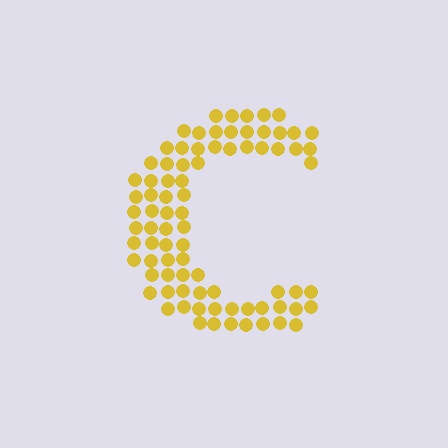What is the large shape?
The large shape is the letter C.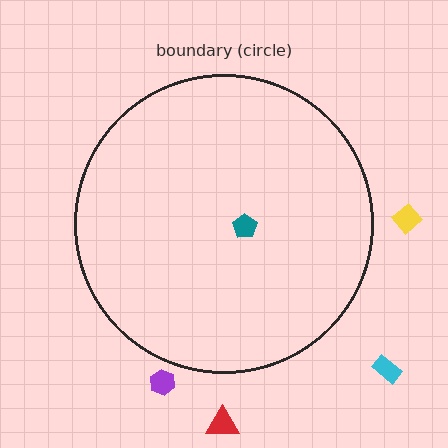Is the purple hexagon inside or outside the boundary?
Outside.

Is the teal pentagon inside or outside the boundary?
Inside.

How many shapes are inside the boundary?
1 inside, 4 outside.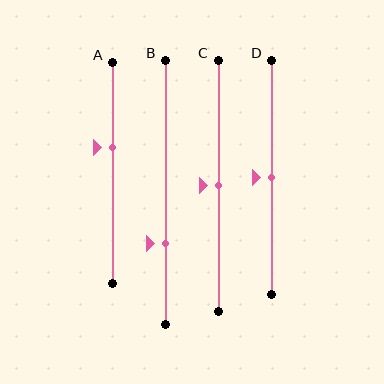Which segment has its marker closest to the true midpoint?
Segment C has its marker closest to the true midpoint.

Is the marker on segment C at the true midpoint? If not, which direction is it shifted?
Yes, the marker on segment C is at the true midpoint.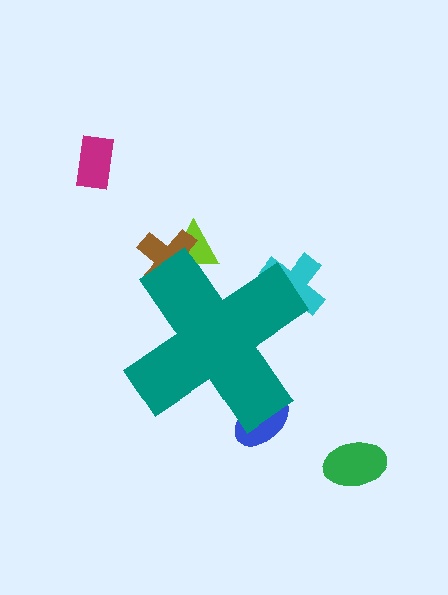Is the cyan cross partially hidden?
Yes, the cyan cross is partially hidden behind the teal cross.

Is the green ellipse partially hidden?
No, the green ellipse is fully visible.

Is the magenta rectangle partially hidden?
No, the magenta rectangle is fully visible.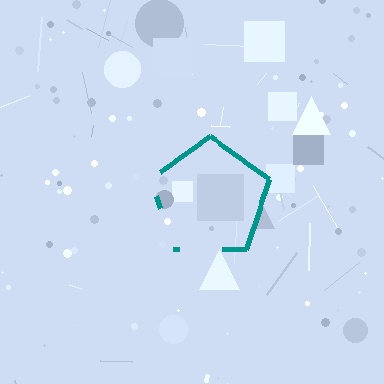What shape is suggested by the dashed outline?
The dashed outline suggests a pentagon.